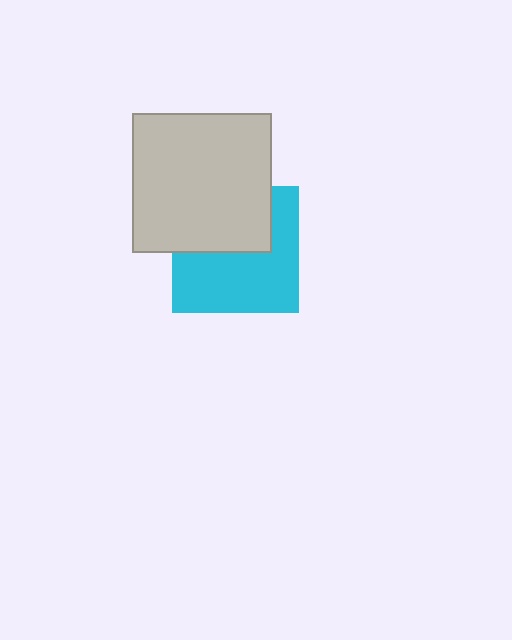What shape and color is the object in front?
The object in front is a light gray square.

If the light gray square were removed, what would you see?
You would see the complete cyan square.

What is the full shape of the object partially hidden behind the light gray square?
The partially hidden object is a cyan square.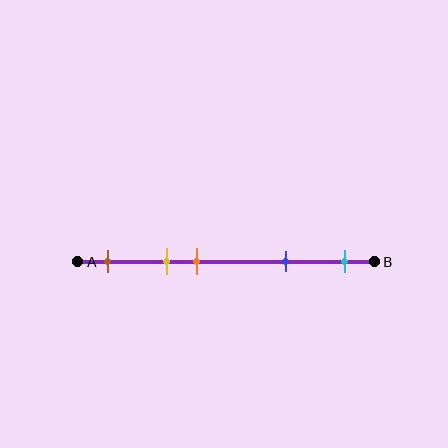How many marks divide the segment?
There are 5 marks dividing the segment.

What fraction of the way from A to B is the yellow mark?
The yellow mark is approximately 30% (0.3) of the way from A to B.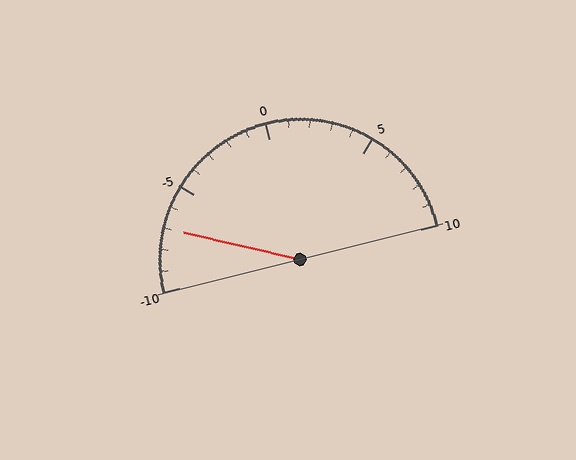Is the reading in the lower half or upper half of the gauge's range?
The reading is in the lower half of the range (-10 to 10).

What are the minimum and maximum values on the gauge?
The gauge ranges from -10 to 10.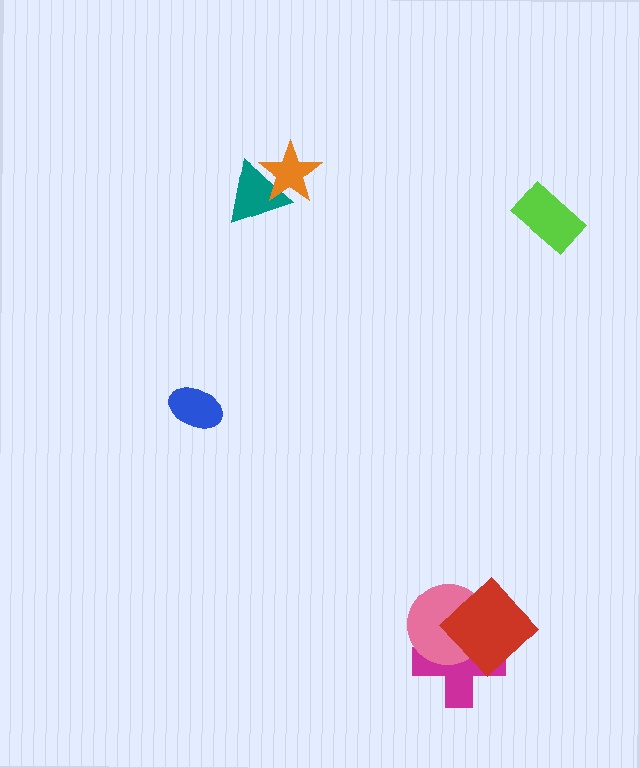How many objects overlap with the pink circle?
2 objects overlap with the pink circle.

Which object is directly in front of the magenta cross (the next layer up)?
The pink circle is directly in front of the magenta cross.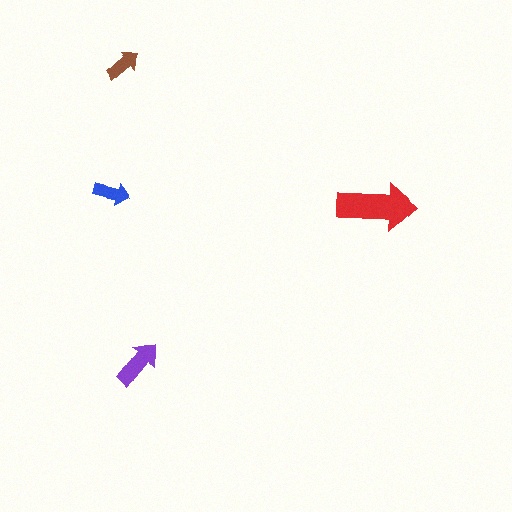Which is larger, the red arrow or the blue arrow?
The red one.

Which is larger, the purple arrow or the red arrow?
The red one.